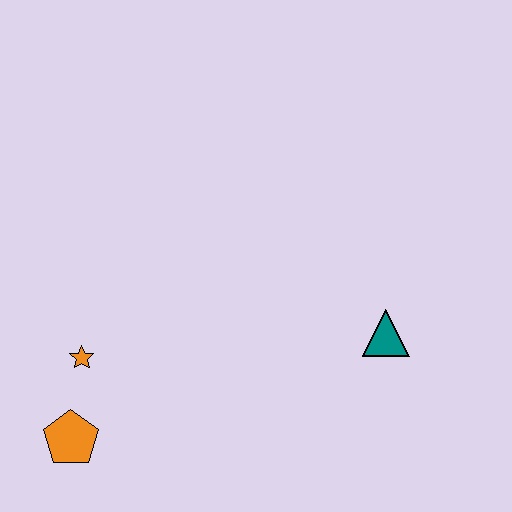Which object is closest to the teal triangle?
The orange star is closest to the teal triangle.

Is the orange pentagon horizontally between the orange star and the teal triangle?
No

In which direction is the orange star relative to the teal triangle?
The orange star is to the left of the teal triangle.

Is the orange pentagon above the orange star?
No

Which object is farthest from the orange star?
The teal triangle is farthest from the orange star.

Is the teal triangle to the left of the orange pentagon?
No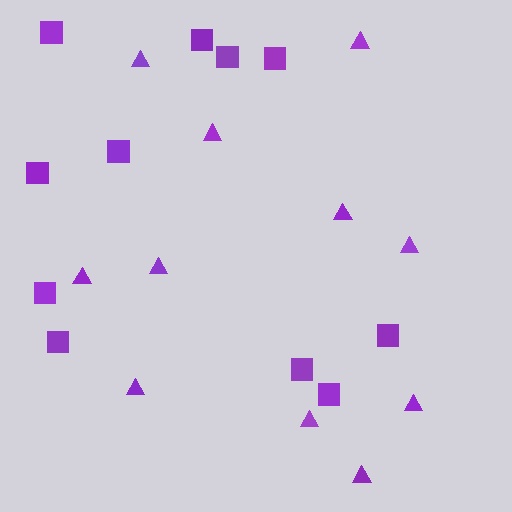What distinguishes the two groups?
There are 2 groups: one group of triangles (11) and one group of squares (11).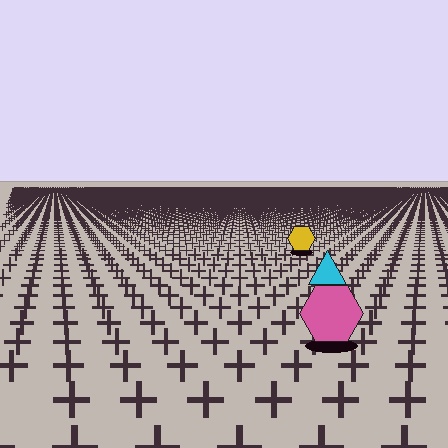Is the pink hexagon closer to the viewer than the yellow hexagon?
Yes. The pink hexagon is closer — you can tell from the texture gradient: the ground texture is coarser near it.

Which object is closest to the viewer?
The pink hexagon is closest. The texture marks near it are larger and more spread out.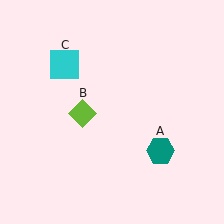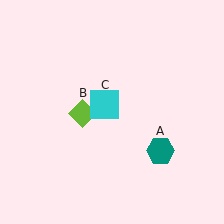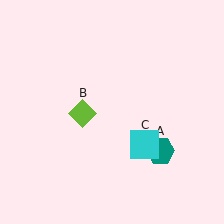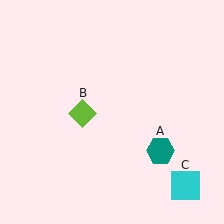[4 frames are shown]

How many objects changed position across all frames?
1 object changed position: cyan square (object C).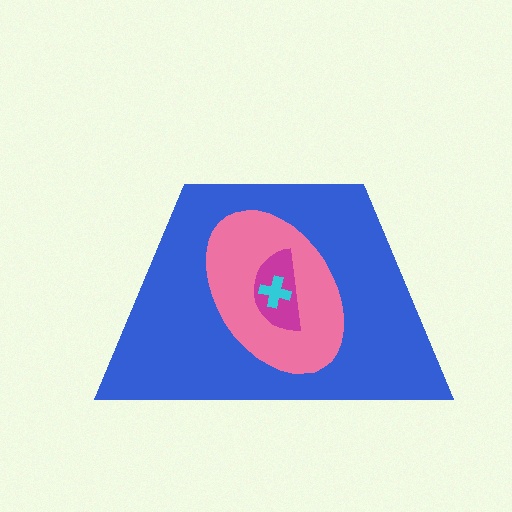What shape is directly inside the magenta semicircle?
The cyan cross.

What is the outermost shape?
The blue trapezoid.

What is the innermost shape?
The cyan cross.